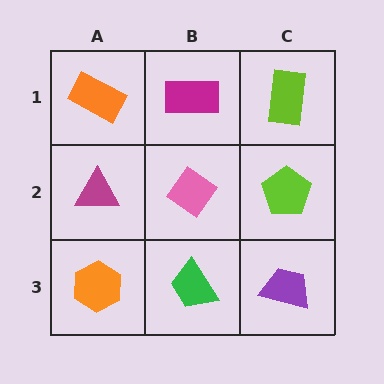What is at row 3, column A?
An orange hexagon.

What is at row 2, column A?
A magenta triangle.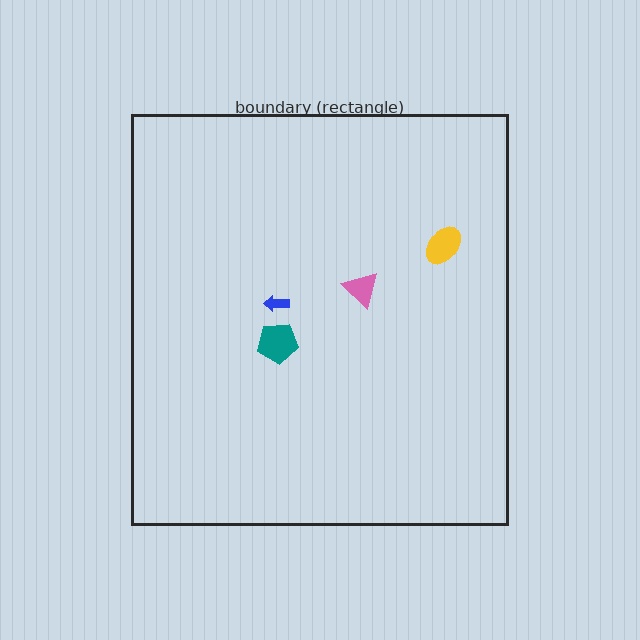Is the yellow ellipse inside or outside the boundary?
Inside.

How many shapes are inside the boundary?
4 inside, 0 outside.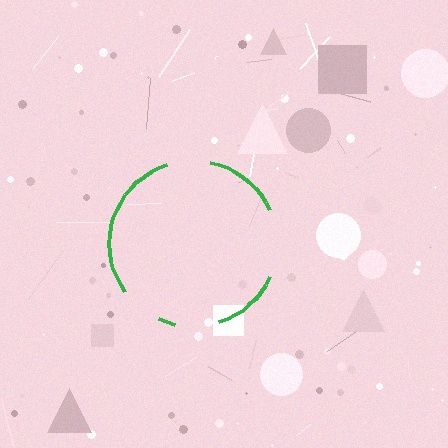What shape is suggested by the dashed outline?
The dashed outline suggests a circle.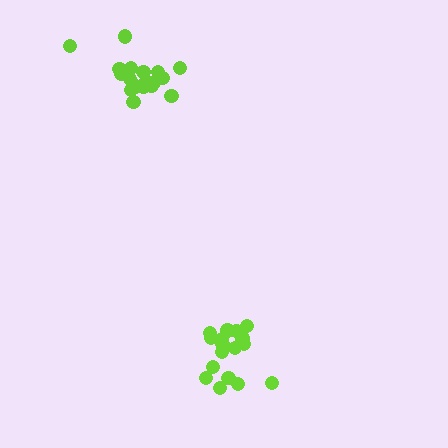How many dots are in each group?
Group 1: 17 dots, Group 2: 18 dots (35 total).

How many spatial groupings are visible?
There are 2 spatial groupings.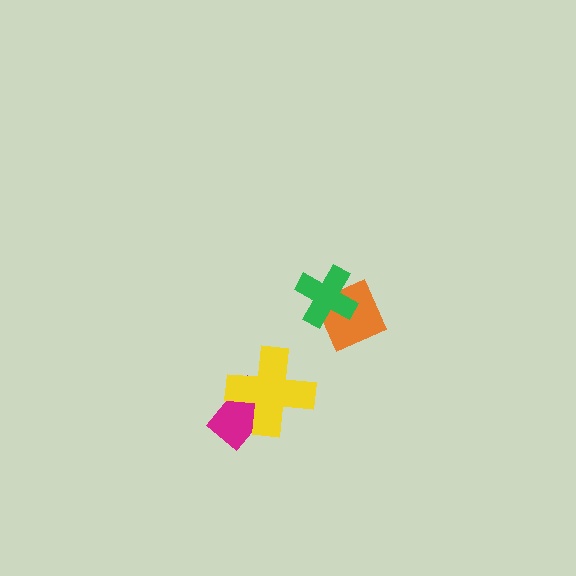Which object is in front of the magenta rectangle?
The yellow cross is in front of the magenta rectangle.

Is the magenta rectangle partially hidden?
Yes, it is partially covered by another shape.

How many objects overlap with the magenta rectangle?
1 object overlaps with the magenta rectangle.